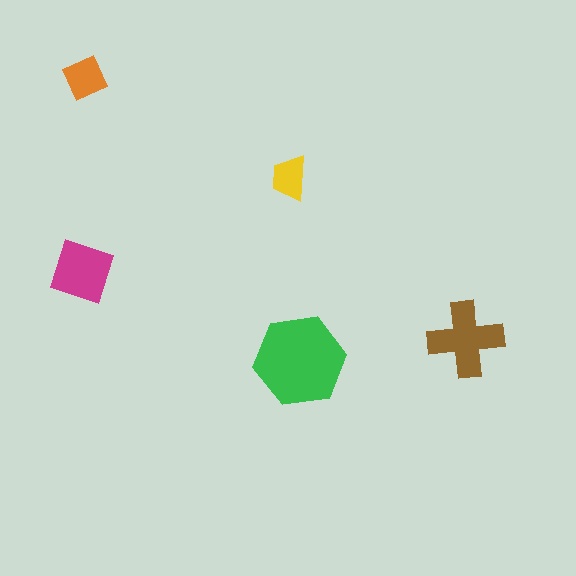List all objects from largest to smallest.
The green hexagon, the brown cross, the magenta diamond, the orange square, the yellow trapezoid.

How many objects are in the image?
There are 5 objects in the image.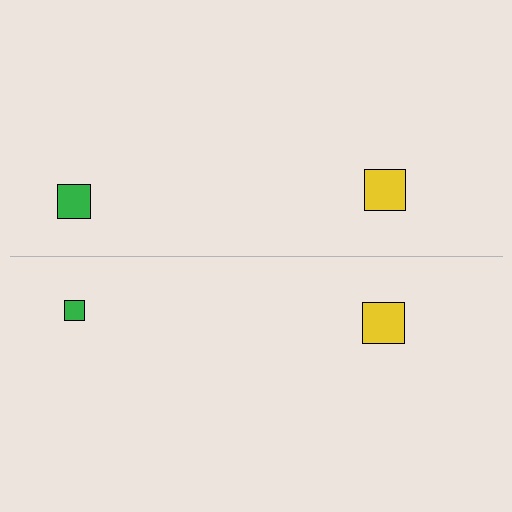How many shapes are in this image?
There are 4 shapes in this image.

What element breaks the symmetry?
The green square on the bottom side has a different size than its mirror counterpart.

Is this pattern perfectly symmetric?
No, the pattern is not perfectly symmetric. The green square on the bottom side has a different size than its mirror counterpart.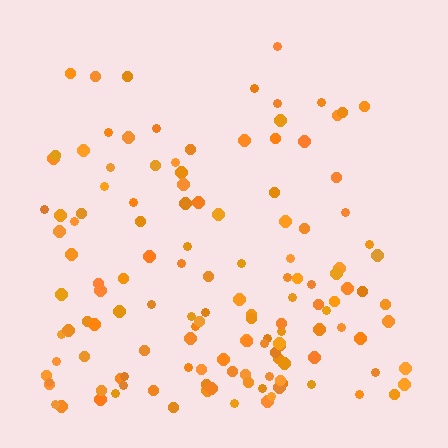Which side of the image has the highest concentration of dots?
The bottom.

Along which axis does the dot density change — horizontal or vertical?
Vertical.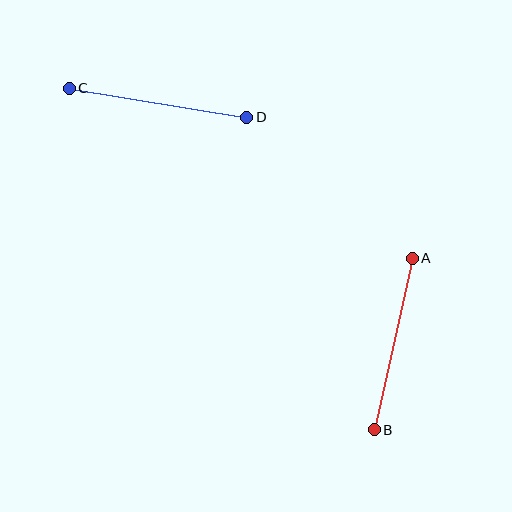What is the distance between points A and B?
The distance is approximately 175 pixels.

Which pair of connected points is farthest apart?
Points C and D are farthest apart.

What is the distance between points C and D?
The distance is approximately 180 pixels.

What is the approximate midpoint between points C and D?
The midpoint is at approximately (158, 103) pixels.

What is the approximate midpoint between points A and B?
The midpoint is at approximately (393, 344) pixels.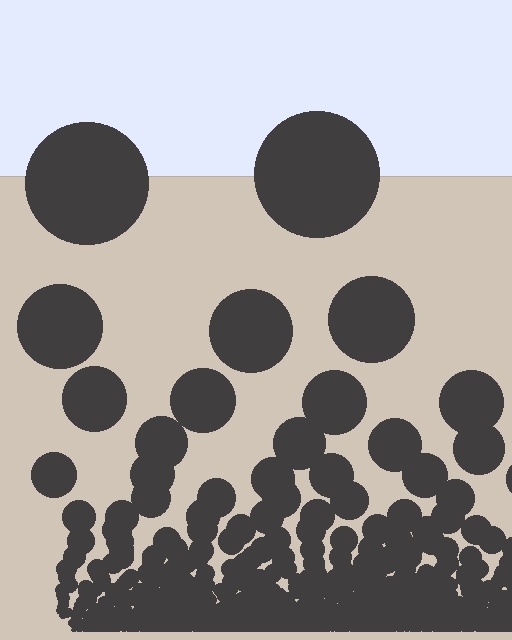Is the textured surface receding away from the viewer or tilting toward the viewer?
The surface appears to tilt toward the viewer. Texture elements get larger and sparser toward the top.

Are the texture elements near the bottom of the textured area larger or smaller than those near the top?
Smaller. The gradient is inverted — elements near the bottom are smaller and denser.